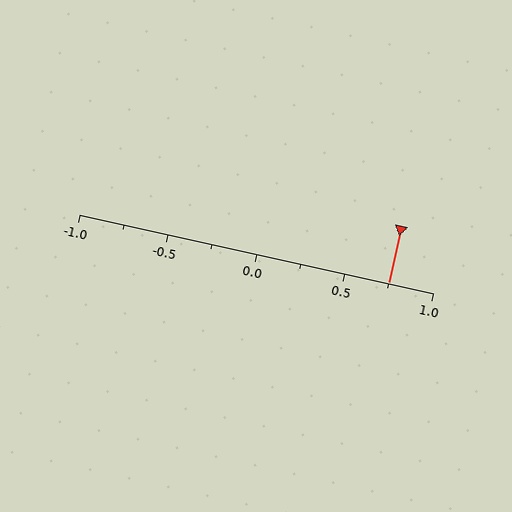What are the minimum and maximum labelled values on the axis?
The axis runs from -1.0 to 1.0.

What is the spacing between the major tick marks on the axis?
The major ticks are spaced 0.5 apart.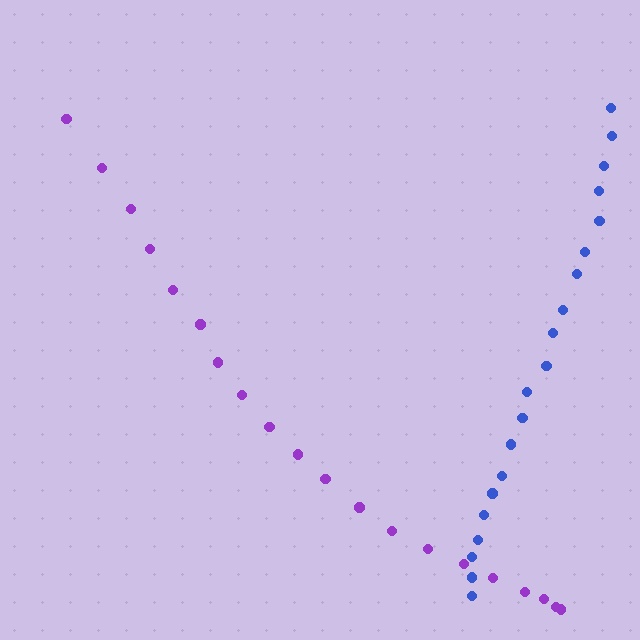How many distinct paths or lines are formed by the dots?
There are 2 distinct paths.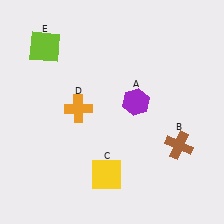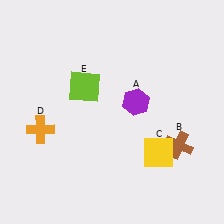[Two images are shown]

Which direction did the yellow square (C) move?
The yellow square (C) moved right.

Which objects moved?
The objects that moved are: the yellow square (C), the orange cross (D), the lime square (E).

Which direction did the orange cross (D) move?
The orange cross (D) moved left.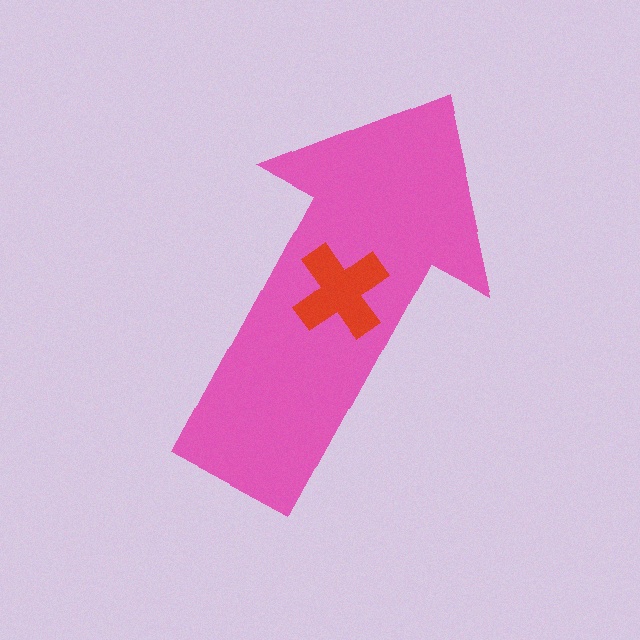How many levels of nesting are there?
2.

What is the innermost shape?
The red cross.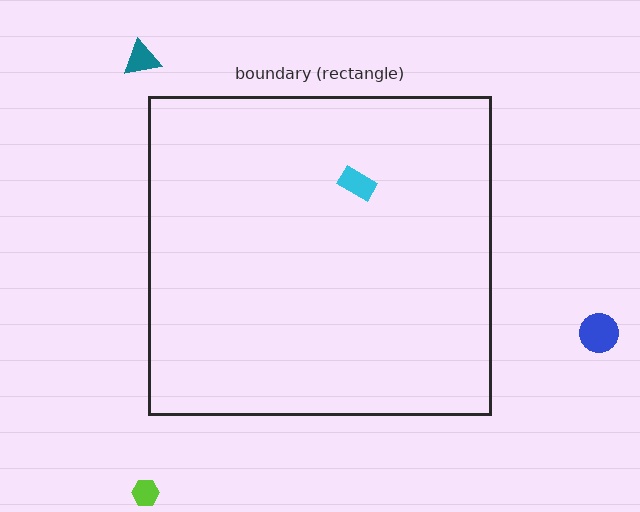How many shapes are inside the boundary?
1 inside, 3 outside.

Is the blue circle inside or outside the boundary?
Outside.